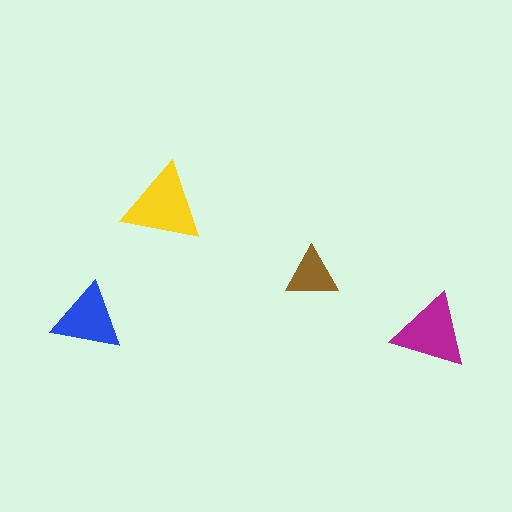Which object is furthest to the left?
The blue triangle is leftmost.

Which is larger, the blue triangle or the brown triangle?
The blue one.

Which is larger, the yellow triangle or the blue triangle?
The yellow one.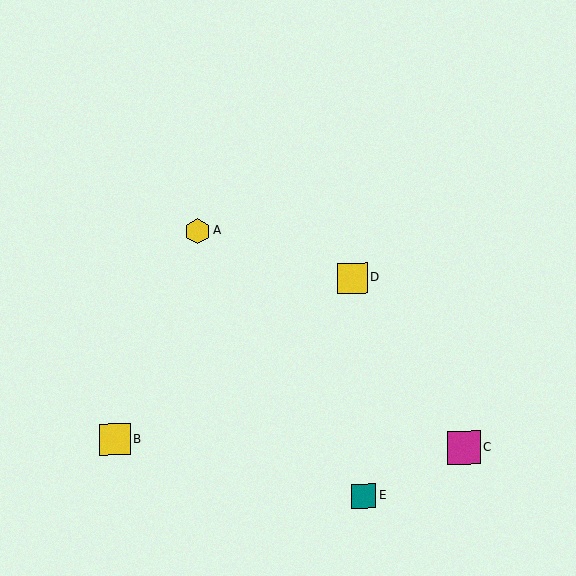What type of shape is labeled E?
Shape E is a teal square.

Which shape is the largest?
The magenta square (labeled C) is the largest.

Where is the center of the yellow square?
The center of the yellow square is at (352, 278).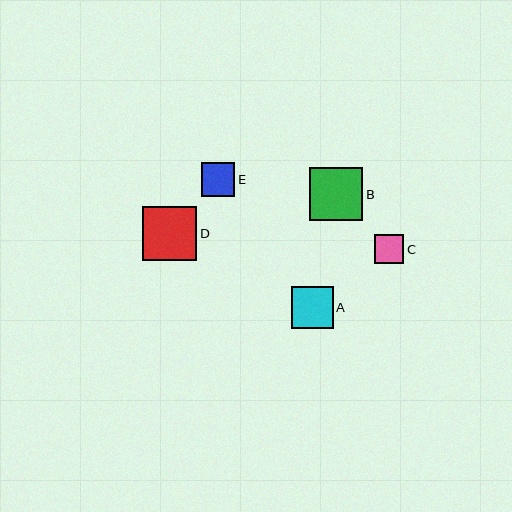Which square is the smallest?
Square C is the smallest with a size of approximately 29 pixels.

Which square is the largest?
Square D is the largest with a size of approximately 54 pixels.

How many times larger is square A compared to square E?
Square A is approximately 1.3 times the size of square E.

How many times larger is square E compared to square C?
Square E is approximately 1.1 times the size of square C.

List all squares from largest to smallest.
From largest to smallest: D, B, A, E, C.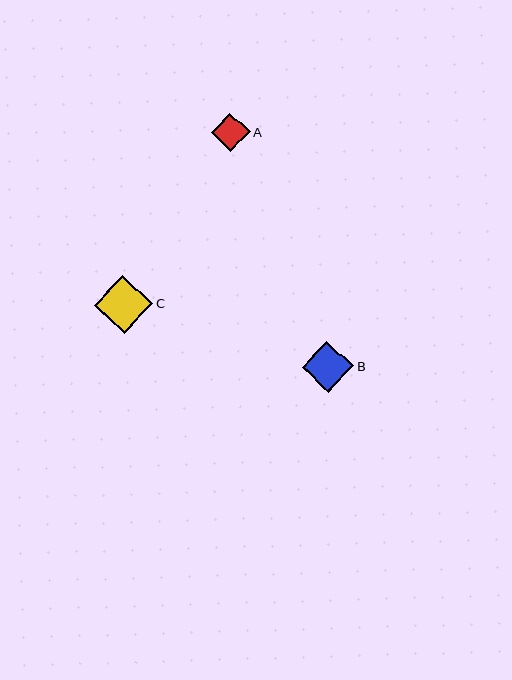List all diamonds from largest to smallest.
From largest to smallest: C, B, A.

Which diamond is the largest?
Diamond C is the largest with a size of approximately 59 pixels.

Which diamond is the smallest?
Diamond A is the smallest with a size of approximately 39 pixels.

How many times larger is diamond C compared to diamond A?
Diamond C is approximately 1.5 times the size of diamond A.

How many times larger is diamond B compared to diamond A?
Diamond B is approximately 1.3 times the size of diamond A.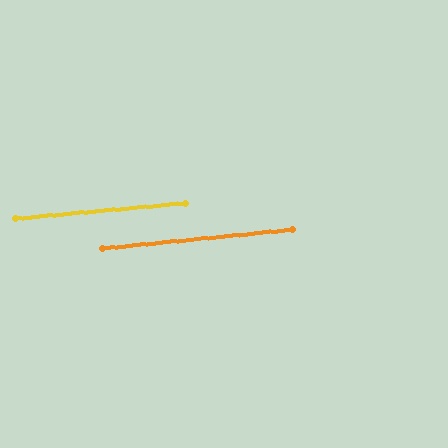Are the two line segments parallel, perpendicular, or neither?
Parallel — their directions differ by only 0.6°.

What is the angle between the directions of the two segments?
Approximately 1 degree.